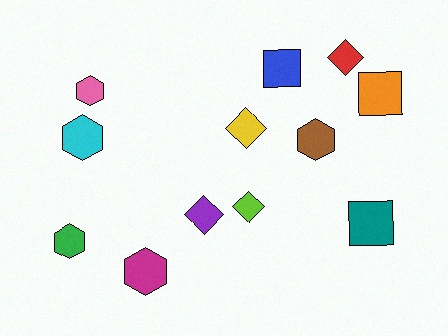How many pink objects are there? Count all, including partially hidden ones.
There is 1 pink object.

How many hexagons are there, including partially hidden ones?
There are 5 hexagons.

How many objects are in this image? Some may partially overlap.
There are 12 objects.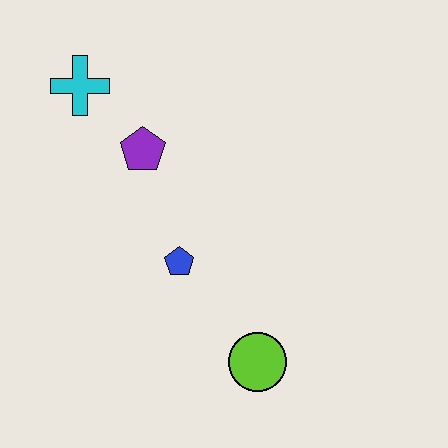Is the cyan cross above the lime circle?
Yes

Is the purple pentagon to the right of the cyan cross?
Yes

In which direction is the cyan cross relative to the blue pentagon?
The cyan cross is above the blue pentagon.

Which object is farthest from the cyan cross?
The lime circle is farthest from the cyan cross.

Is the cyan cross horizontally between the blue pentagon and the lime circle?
No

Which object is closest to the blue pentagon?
The purple pentagon is closest to the blue pentagon.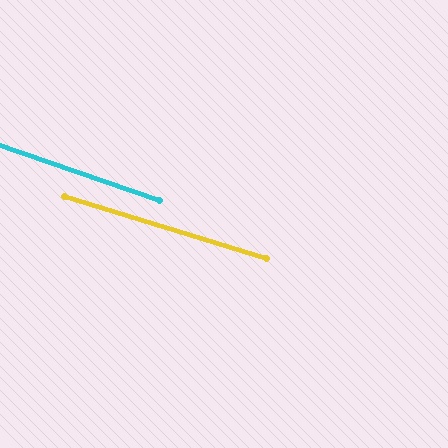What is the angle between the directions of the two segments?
Approximately 2 degrees.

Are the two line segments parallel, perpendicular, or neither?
Parallel — their directions differ by only 1.9°.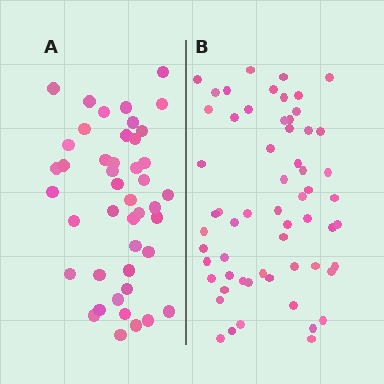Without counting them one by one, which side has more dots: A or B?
Region B (the right region) has more dots.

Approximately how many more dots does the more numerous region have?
Region B has approximately 15 more dots than region A.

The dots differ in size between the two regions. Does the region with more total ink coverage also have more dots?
No. Region A has more total ink coverage because its dots are larger, but region B actually contains more individual dots. Total area can be misleading — the number of items is what matters here.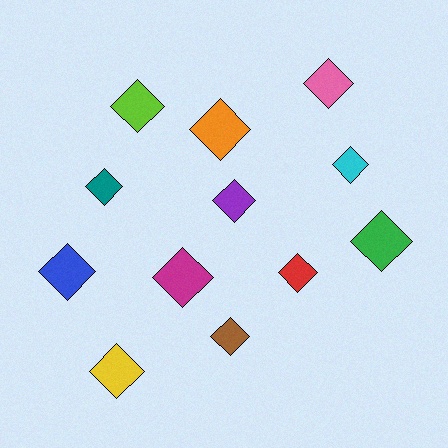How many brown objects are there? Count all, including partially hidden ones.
There is 1 brown object.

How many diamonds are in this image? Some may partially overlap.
There are 12 diamonds.